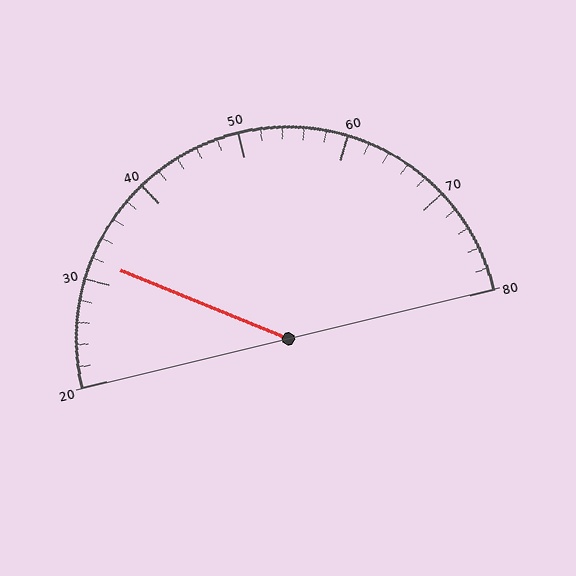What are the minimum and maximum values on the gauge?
The gauge ranges from 20 to 80.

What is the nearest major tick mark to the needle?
The nearest major tick mark is 30.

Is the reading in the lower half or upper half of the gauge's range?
The reading is in the lower half of the range (20 to 80).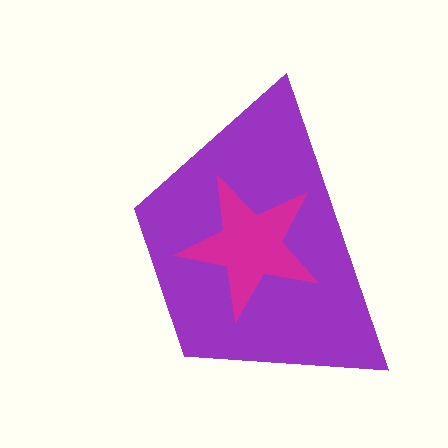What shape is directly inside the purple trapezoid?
The magenta star.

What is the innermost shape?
The magenta star.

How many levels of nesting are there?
2.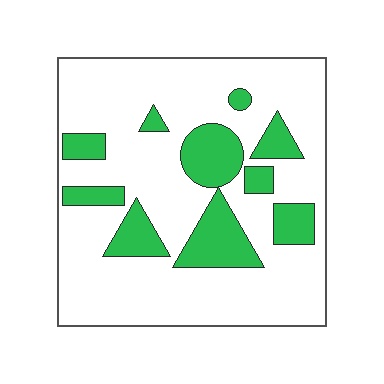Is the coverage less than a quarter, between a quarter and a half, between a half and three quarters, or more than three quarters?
Less than a quarter.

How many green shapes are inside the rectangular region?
10.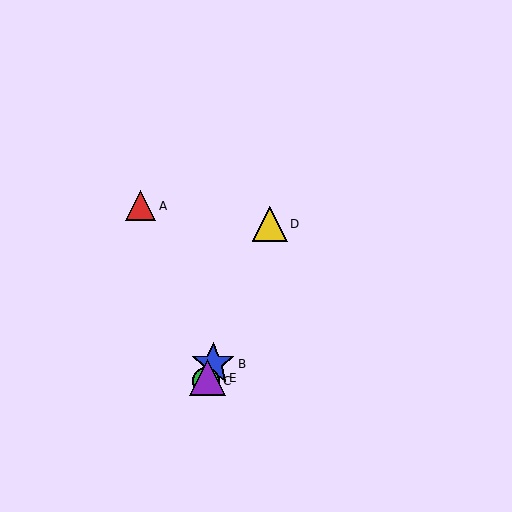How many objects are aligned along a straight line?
4 objects (B, C, D, E) are aligned along a straight line.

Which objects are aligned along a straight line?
Objects B, C, D, E are aligned along a straight line.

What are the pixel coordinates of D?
Object D is at (270, 224).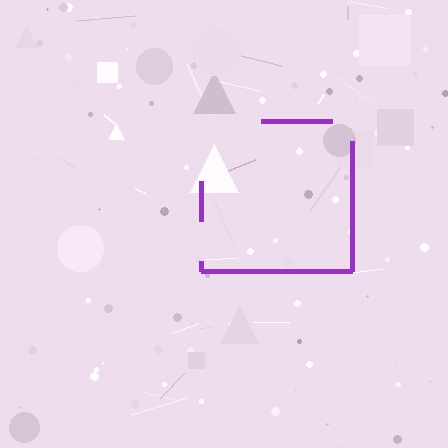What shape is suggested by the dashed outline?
The dashed outline suggests a square.